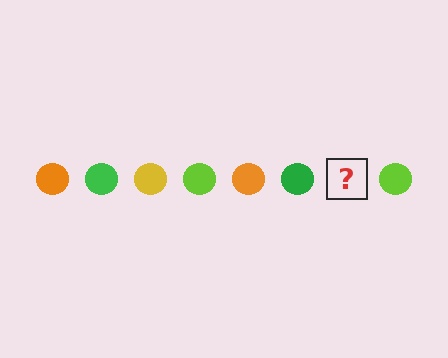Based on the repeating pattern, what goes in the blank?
The blank should be a yellow circle.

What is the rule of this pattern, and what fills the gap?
The rule is that the pattern cycles through orange, green, yellow, lime circles. The gap should be filled with a yellow circle.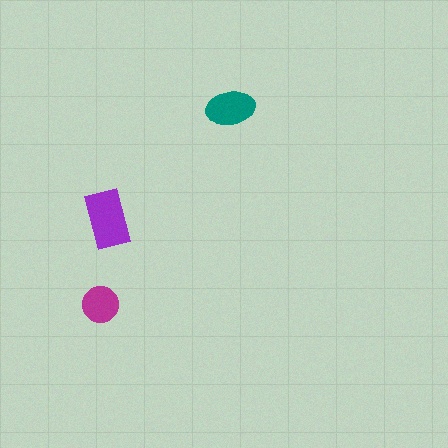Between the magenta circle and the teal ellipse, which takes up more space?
The teal ellipse.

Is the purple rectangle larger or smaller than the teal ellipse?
Larger.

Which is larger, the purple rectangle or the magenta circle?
The purple rectangle.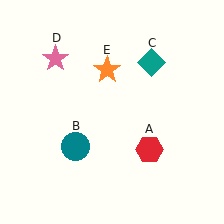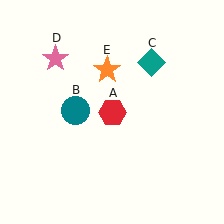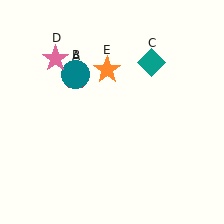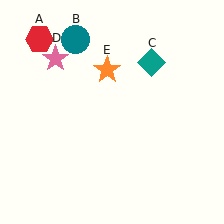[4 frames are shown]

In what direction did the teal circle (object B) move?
The teal circle (object B) moved up.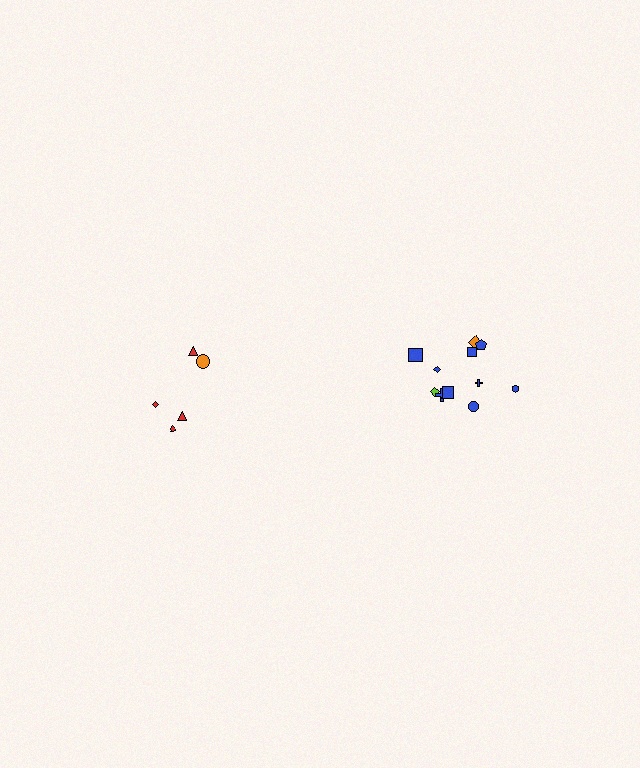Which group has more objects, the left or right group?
The right group.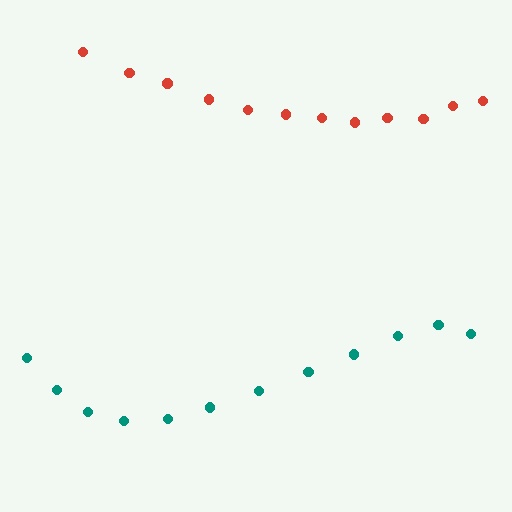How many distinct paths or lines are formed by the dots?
There are 2 distinct paths.